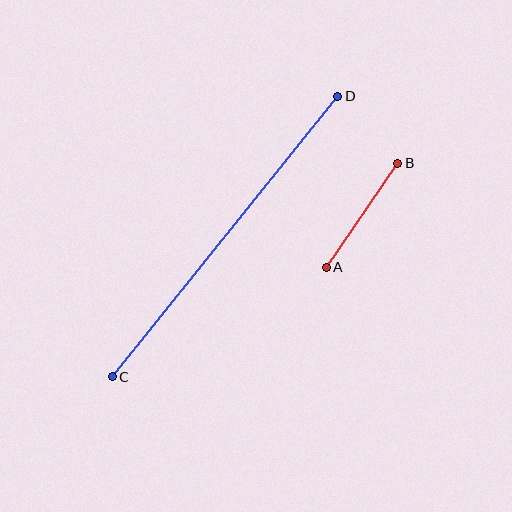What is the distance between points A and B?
The distance is approximately 126 pixels.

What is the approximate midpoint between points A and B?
The midpoint is at approximately (362, 215) pixels.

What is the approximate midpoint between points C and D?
The midpoint is at approximately (225, 237) pixels.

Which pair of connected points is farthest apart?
Points C and D are farthest apart.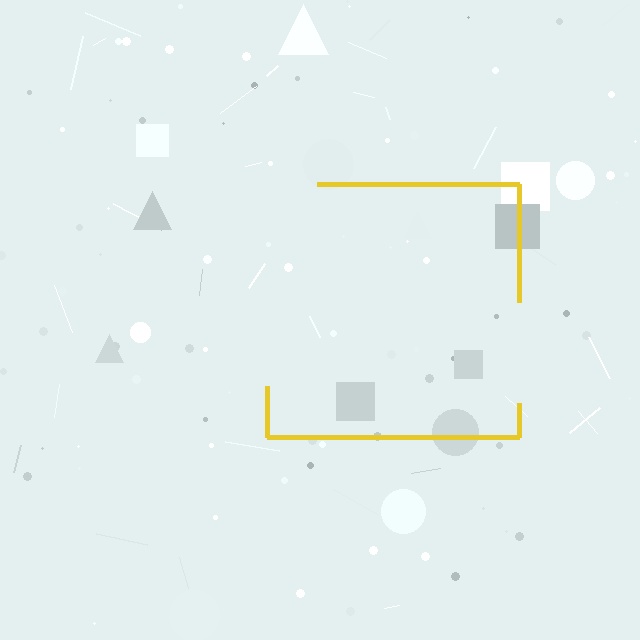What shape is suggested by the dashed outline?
The dashed outline suggests a square.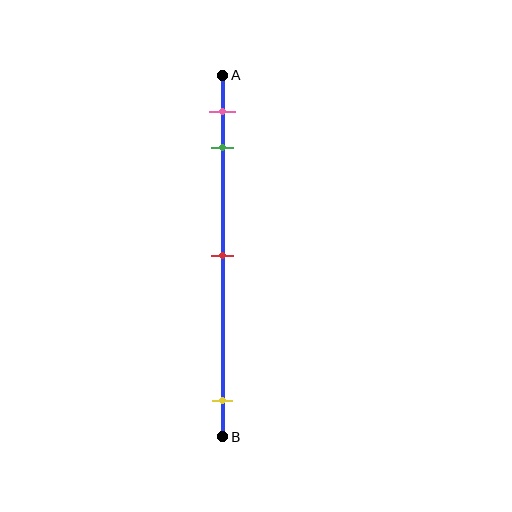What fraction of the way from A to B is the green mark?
The green mark is approximately 20% (0.2) of the way from A to B.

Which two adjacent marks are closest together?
The pink and green marks are the closest adjacent pair.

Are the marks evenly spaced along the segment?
No, the marks are not evenly spaced.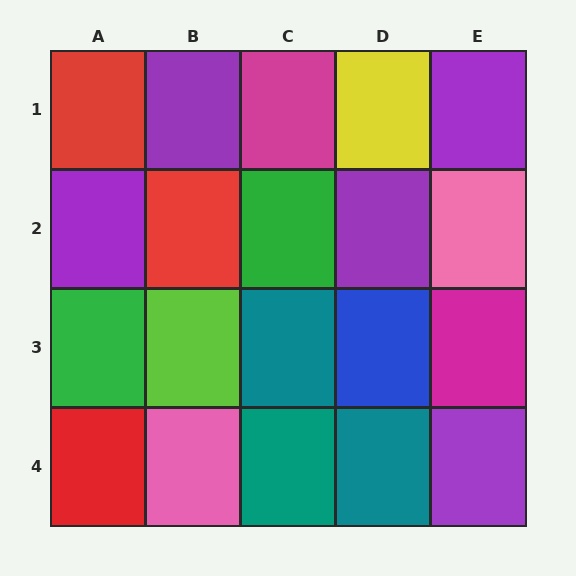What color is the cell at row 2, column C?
Green.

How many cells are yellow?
1 cell is yellow.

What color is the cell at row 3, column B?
Lime.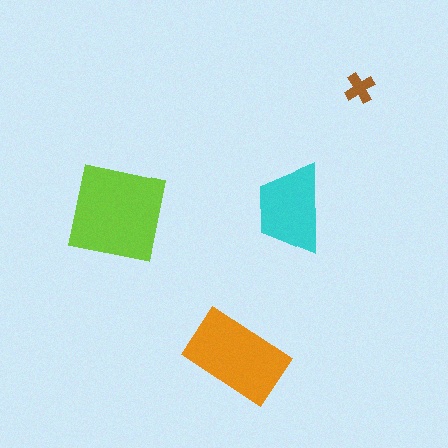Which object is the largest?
The lime square.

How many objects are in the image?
There are 4 objects in the image.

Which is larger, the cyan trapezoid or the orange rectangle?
The orange rectangle.